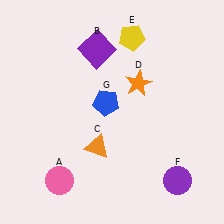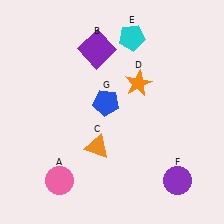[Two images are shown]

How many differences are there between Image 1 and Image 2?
There is 1 difference between the two images.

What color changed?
The pentagon (E) changed from yellow in Image 1 to cyan in Image 2.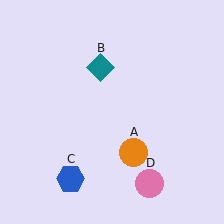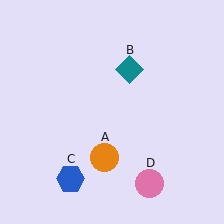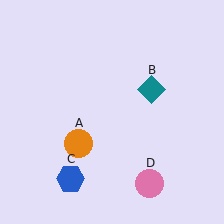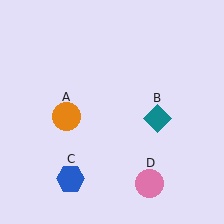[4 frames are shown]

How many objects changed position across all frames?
2 objects changed position: orange circle (object A), teal diamond (object B).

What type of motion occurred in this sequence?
The orange circle (object A), teal diamond (object B) rotated clockwise around the center of the scene.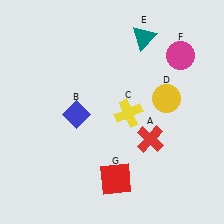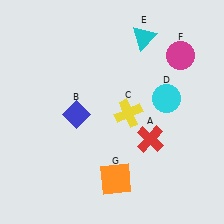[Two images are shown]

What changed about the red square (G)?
In Image 1, G is red. In Image 2, it changed to orange.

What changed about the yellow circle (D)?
In Image 1, D is yellow. In Image 2, it changed to cyan.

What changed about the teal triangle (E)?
In Image 1, E is teal. In Image 2, it changed to cyan.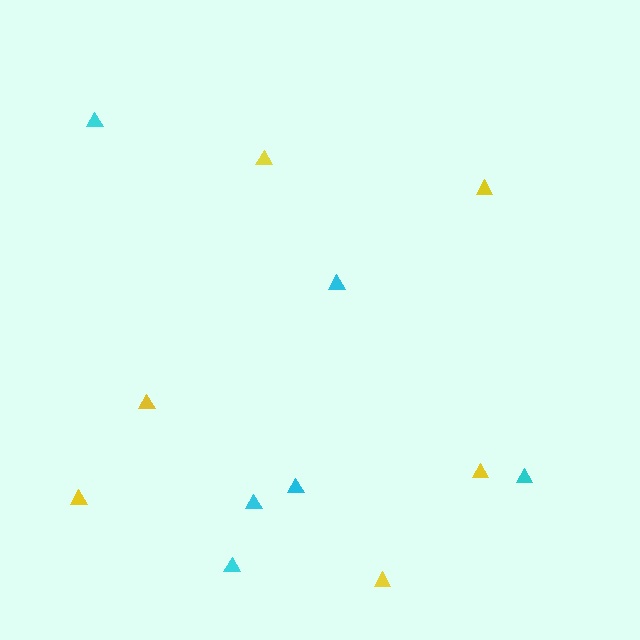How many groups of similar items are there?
There are 2 groups: one group of cyan triangles (6) and one group of yellow triangles (6).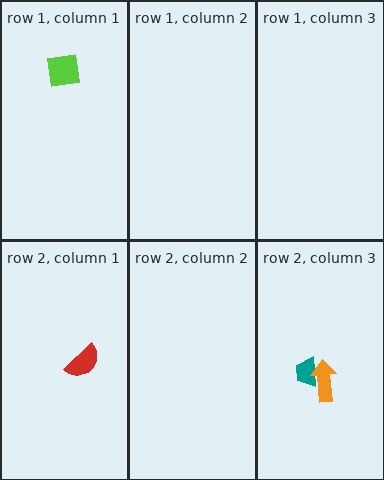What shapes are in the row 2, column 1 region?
The red semicircle.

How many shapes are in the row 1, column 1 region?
1.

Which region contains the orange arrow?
The row 2, column 3 region.